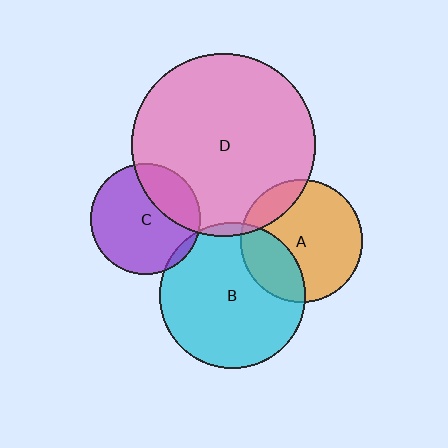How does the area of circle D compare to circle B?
Approximately 1.6 times.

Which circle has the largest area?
Circle D (pink).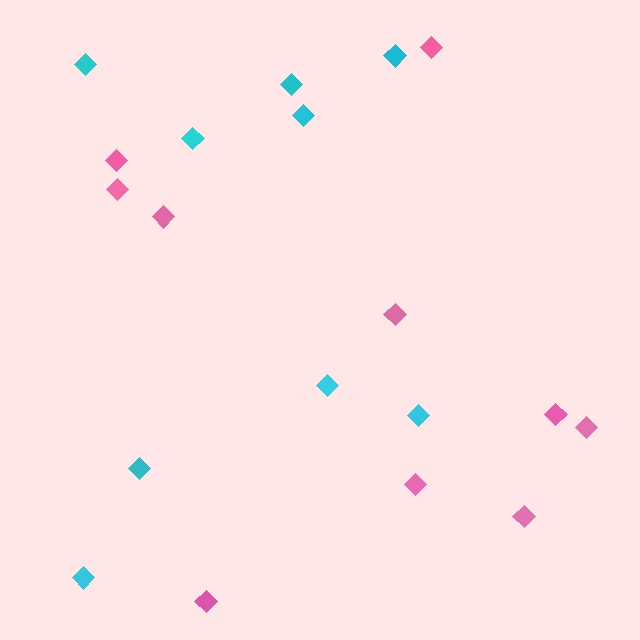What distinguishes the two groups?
There are 2 groups: one group of pink diamonds (10) and one group of cyan diamonds (9).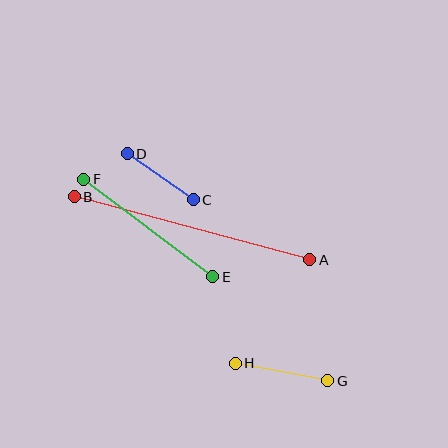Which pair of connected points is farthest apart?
Points A and B are farthest apart.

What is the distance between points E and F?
The distance is approximately 162 pixels.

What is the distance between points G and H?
The distance is approximately 94 pixels.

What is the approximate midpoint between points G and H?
The midpoint is at approximately (282, 372) pixels.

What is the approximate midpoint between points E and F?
The midpoint is at approximately (148, 228) pixels.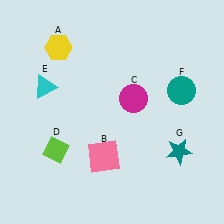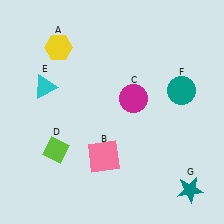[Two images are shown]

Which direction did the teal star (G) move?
The teal star (G) moved down.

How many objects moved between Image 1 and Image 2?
1 object moved between the two images.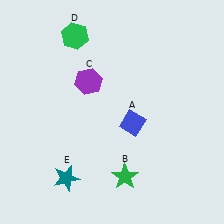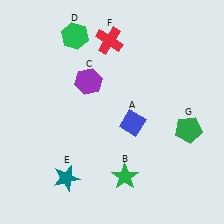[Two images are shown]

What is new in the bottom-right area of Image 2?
A green pentagon (G) was added in the bottom-right area of Image 2.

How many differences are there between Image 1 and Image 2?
There are 2 differences between the two images.